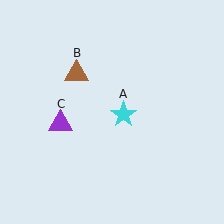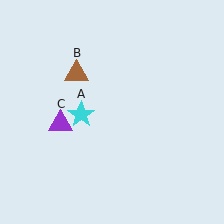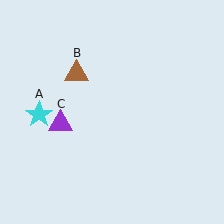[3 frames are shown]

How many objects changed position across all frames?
1 object changed position: cyan star (object A).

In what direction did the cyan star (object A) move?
The cyan star (object A) moved left.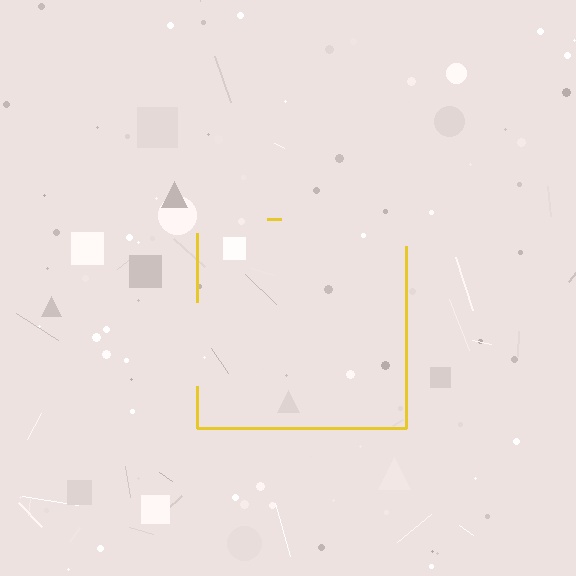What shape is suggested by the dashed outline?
The dashed outline suggests a square.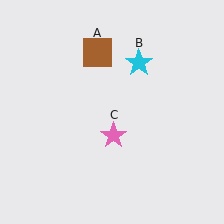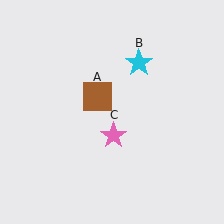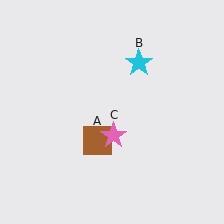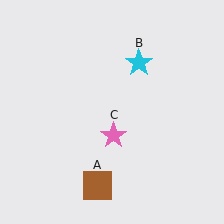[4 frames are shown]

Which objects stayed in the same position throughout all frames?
Cyan star (object B) and pink star (object C) remained stationary.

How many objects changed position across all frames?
1 object changed position: brown square (object A).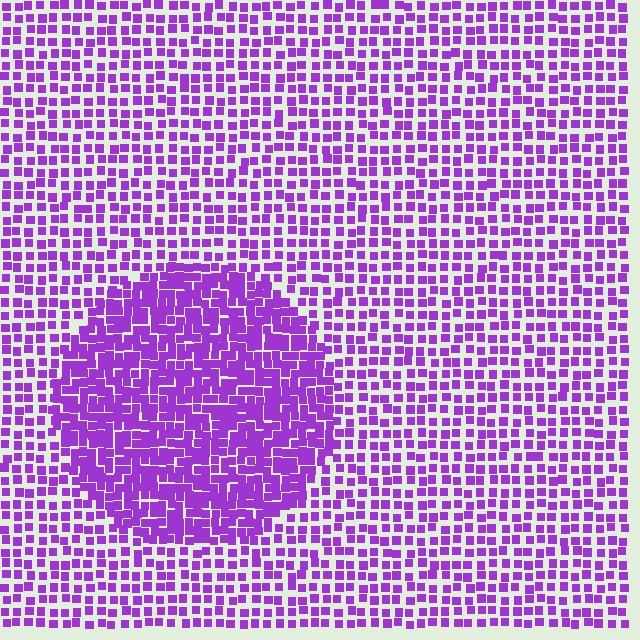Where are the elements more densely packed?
The elements are more densely packed inside the circle boundary.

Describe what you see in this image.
The image contains small purple elements arranged at two different densities. A circle-shaped region is visible where the elements are more densely packed than the surrounding area.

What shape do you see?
I see a circle.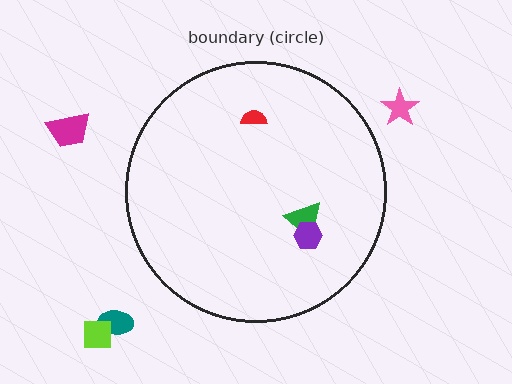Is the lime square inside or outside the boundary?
Outside.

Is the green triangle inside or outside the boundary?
Inside.